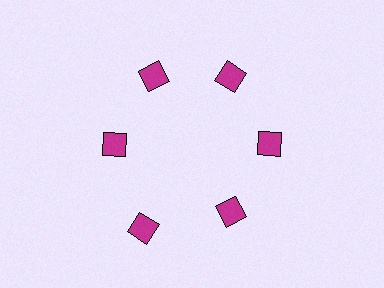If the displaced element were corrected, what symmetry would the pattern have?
It would have 6-fold rotational symmetry — the pattern would map onto itself every 60 degrees.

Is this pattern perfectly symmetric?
No. The 6 magenta diamonds are arranged in a ring, but one element near the 7 o'clock position is pushed outward from the center, breaking the 6-fold rotational symmetry.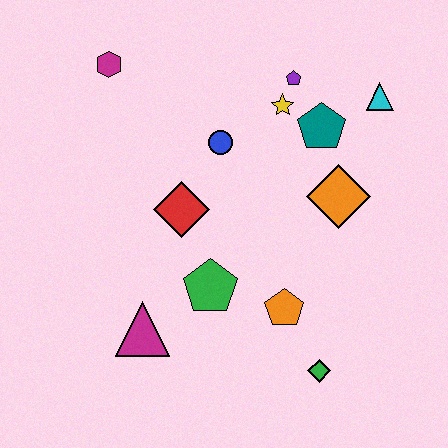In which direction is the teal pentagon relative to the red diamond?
The teal pentagon is to the right of the red diamond.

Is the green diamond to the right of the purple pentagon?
Yes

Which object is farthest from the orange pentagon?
The magenta hexagon is farthest from the orange pentagon.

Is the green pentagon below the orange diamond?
Yes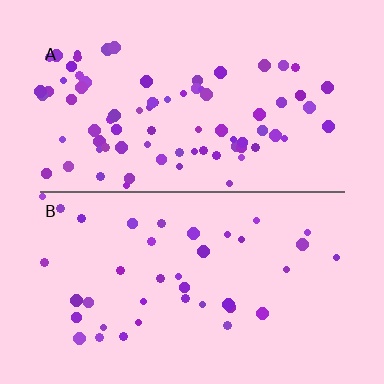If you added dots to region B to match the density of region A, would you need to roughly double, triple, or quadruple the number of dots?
Approximately double.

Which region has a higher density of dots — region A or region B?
A (the top).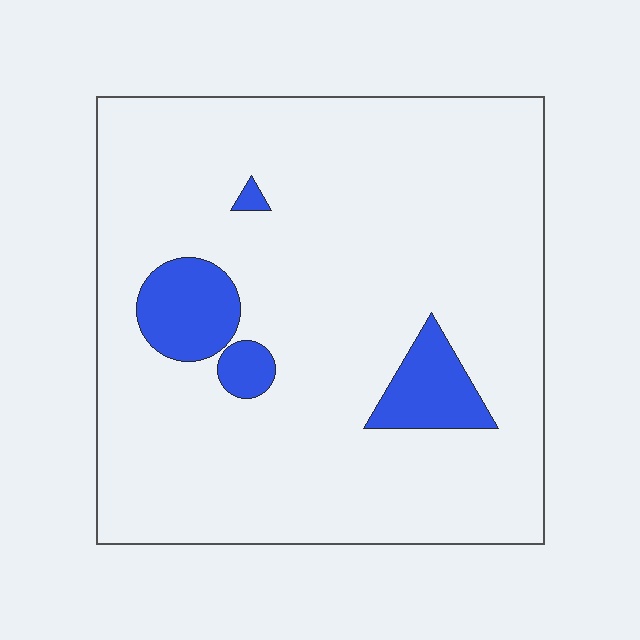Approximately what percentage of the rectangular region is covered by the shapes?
Approximately 10%.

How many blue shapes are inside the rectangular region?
4.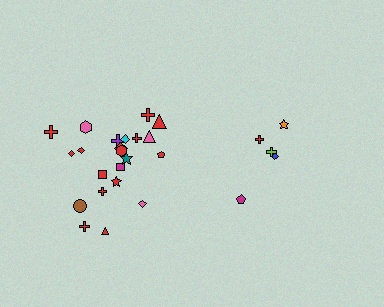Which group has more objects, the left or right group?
The left group.